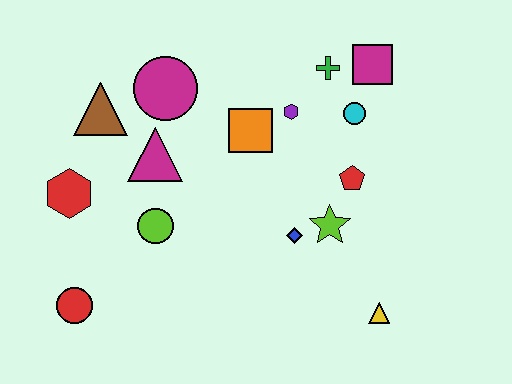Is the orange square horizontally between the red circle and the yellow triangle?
Yes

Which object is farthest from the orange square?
The red circle is farthest from the orange square.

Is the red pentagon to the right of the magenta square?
No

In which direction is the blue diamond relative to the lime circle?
The blue diamond is to the right of the lime circle.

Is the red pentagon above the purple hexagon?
No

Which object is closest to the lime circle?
The magenta triangle is closest to the lime circle.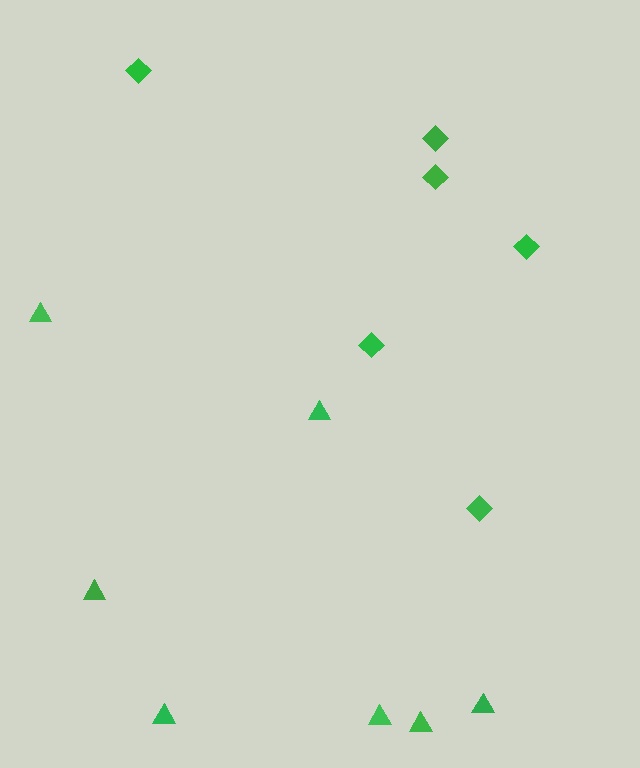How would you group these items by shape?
There are 2 groups: one group of triangles (7) and one group of diamonds (6).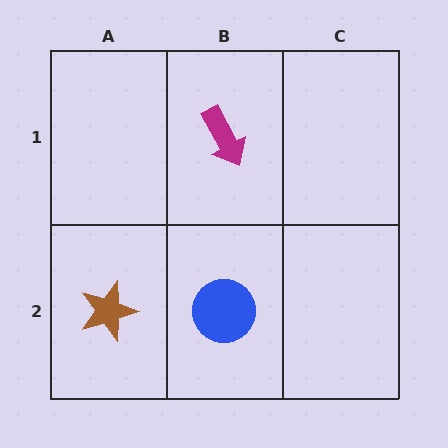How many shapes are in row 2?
2 shapes.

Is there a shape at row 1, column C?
No, that cell is empty.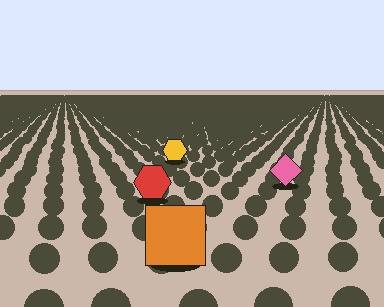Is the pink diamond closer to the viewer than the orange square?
No. The orange square is closer — you can tell from the texture gradient: the ground texture is coarser near it.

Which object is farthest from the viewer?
The yellow hexagon is farthest from the viewer. It appears smaller and the ground texture around it is denser.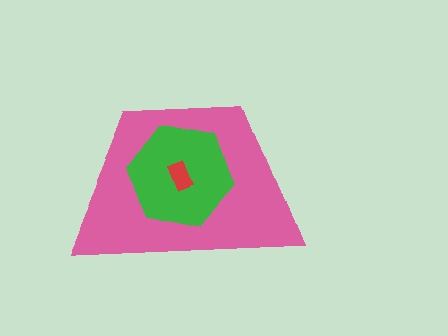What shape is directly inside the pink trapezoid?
The green hexagon.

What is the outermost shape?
The pink trapezoid.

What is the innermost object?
The red rectangle.